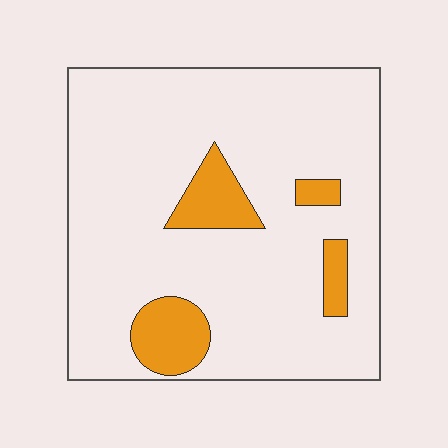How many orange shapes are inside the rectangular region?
4.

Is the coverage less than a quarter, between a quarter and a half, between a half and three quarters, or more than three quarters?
Less than a quarter.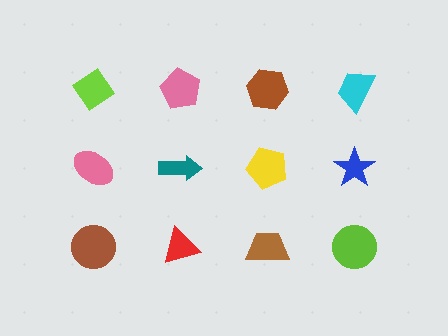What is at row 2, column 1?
A pink ellipse.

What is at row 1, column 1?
A lime diamond.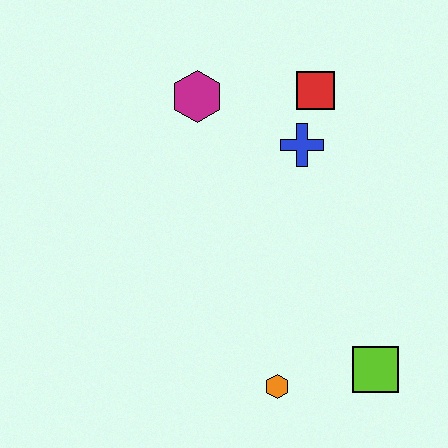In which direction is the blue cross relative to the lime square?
The blue cross is above the lime square.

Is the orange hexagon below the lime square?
Yes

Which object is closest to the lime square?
The orange hexagon is closest to the lime square.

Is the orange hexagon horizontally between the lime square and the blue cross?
No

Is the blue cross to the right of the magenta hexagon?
Yes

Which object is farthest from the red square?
The orange hexagon is farthest from the red square.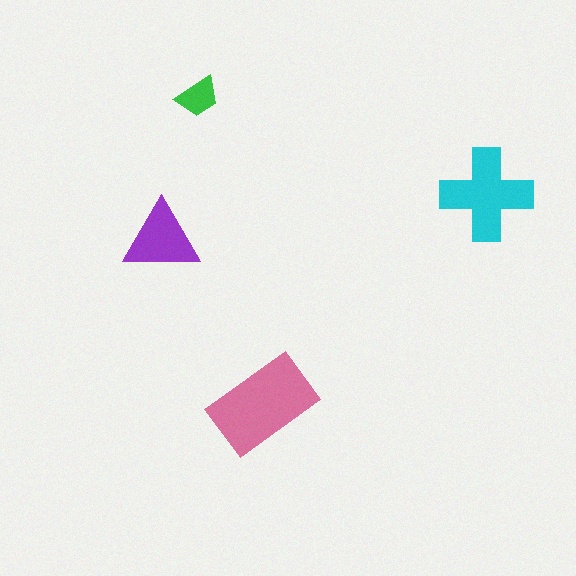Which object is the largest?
The pink rectangle.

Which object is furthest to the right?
The cyan cross is rightmost.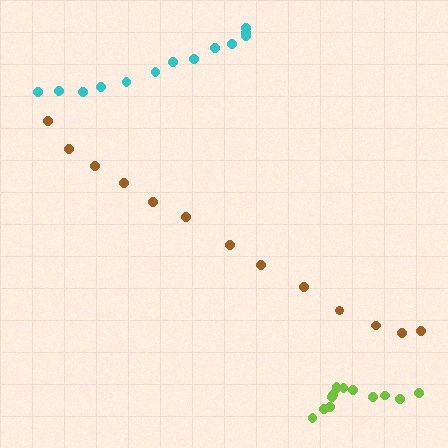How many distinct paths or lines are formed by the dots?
There are 3 distinct paths.